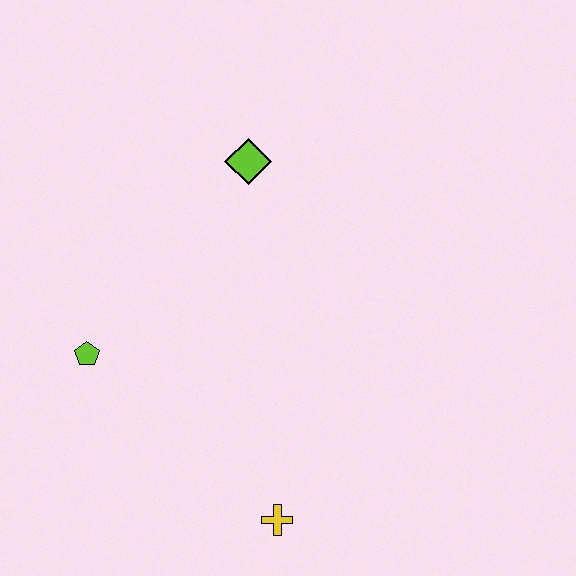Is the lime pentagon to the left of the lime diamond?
Yes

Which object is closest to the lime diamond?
The lime pentagon is closest to the lime diamond.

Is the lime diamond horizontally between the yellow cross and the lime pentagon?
Yes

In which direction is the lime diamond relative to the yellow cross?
The lime diamond is above the yellow cross.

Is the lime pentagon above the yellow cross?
Yes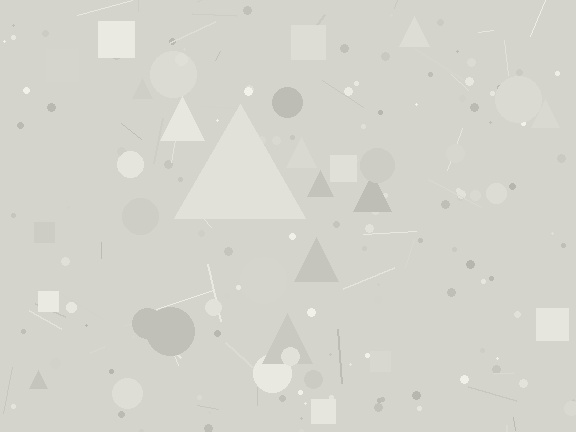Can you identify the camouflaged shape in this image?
The camouflaged shape is a triangle.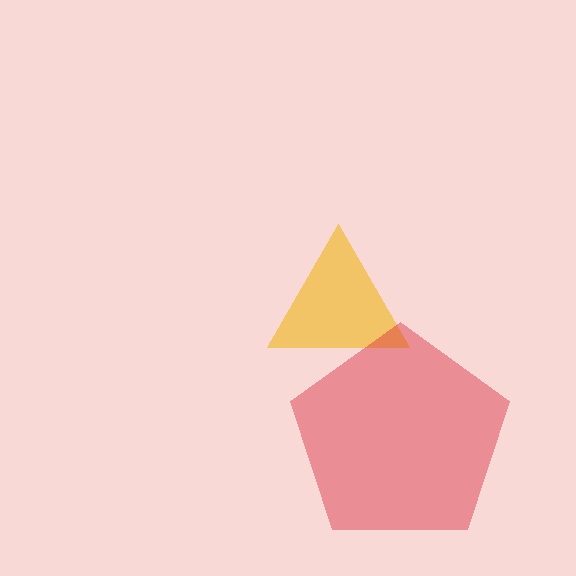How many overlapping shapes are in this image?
There are 2 overlapping shapes in the image.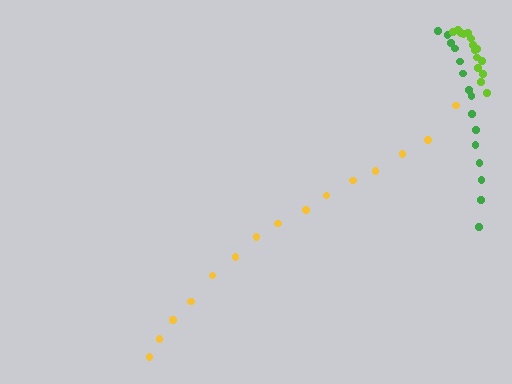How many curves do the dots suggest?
There are 3 distinct paths.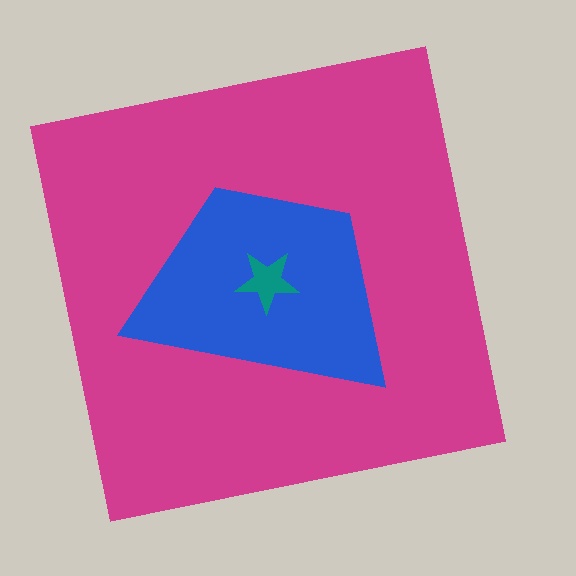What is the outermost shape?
The magenta square.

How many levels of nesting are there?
3.